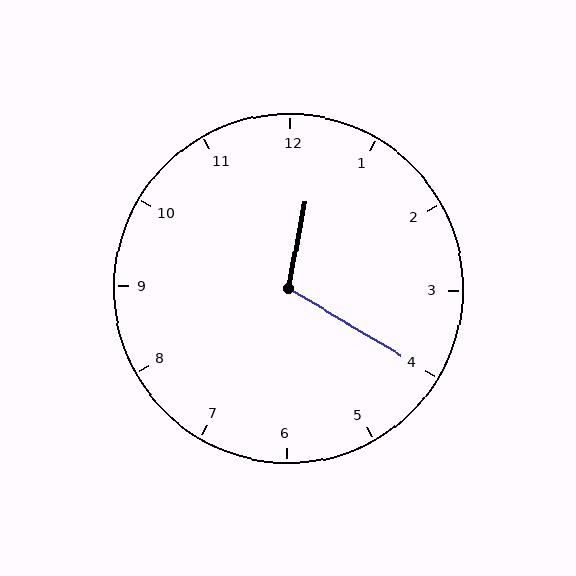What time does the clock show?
12:20.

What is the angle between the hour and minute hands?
Approximately 110 degrees.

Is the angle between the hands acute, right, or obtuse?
It is obtuse.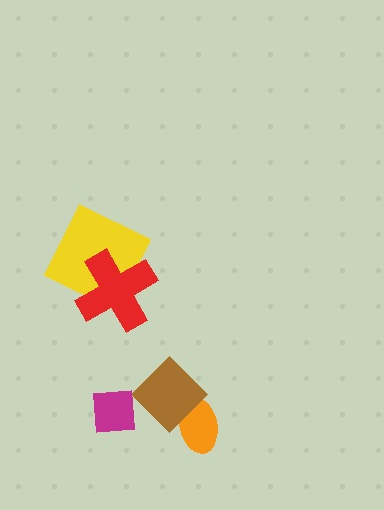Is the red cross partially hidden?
No, no other shape covers it.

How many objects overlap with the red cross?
1 object overlaps with the red cross.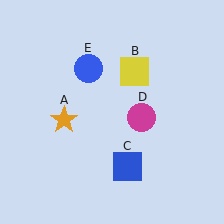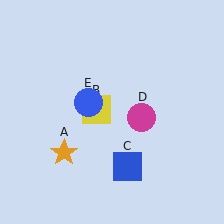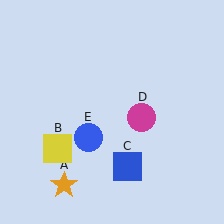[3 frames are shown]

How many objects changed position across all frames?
3 objects changed position: orange star (object A), yellow square (object B), blue circle (object E).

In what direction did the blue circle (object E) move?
The blue circle (object E) moved down.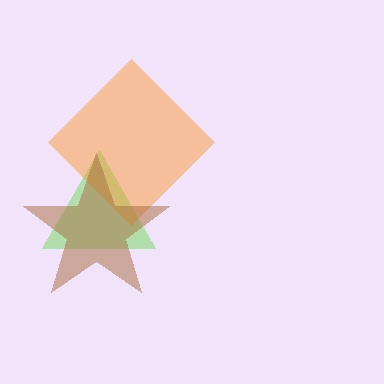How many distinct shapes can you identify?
There are 3 distinct shapes: a lime triangle, an orange diamond, a brown star.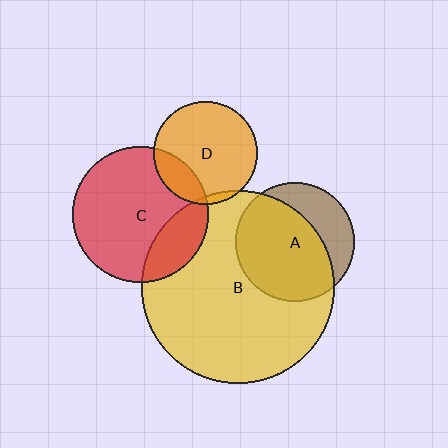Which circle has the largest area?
Circle B (yellow).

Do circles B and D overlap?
Yes.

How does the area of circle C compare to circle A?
Approximately 1.3 times.